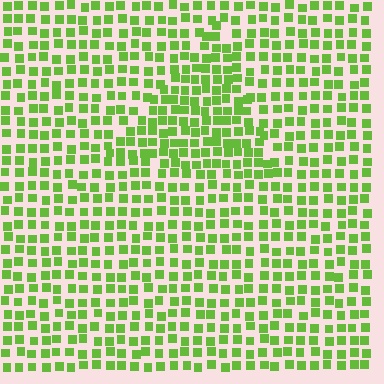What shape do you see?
I see a triangle.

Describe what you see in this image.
The image contains small lime elements arranged at two different densities. A triangle-shaped region is visible where the elements are more densely packed than the surrounding area.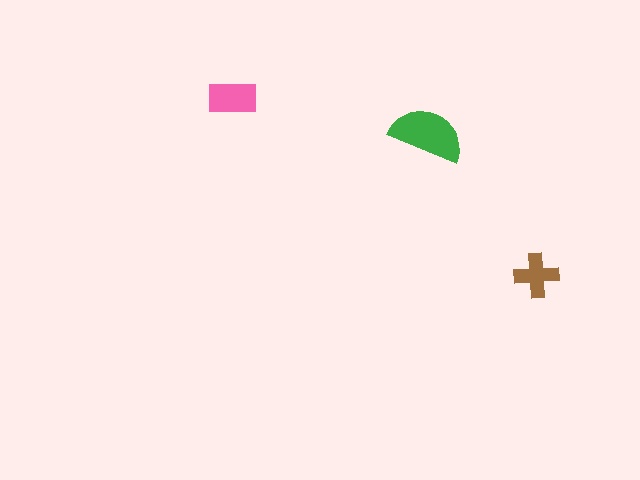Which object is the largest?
The green semicircle.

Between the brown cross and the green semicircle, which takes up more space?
The green semicircle.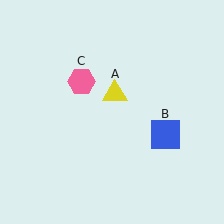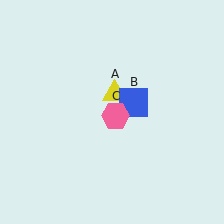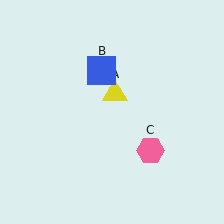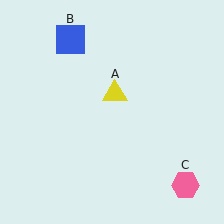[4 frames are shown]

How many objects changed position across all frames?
2 objects changed position: blue square (object B), pink hexagon (object C).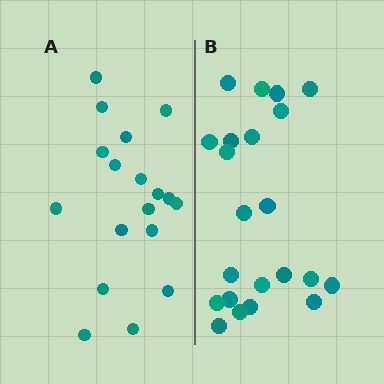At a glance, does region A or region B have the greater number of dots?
Region B (the right region) has more dots.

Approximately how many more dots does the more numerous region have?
Region B has about 4 more dots than region A.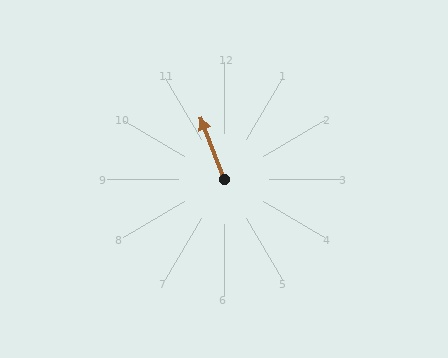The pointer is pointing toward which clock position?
Roughly 11 o'clock.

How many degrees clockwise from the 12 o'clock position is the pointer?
Approximately 339 degrees.